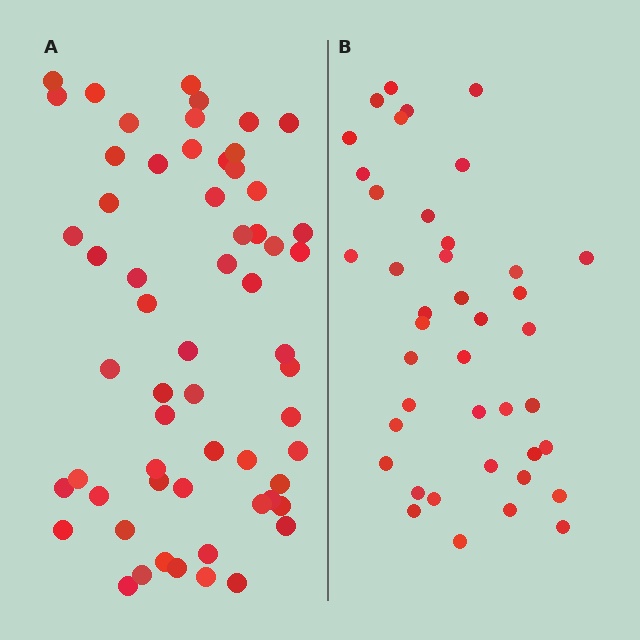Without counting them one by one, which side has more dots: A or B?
Region A (the left region) has more dots.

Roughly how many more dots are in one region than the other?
Region A has approximately 20 more dots than region B.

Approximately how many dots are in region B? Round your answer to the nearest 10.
About 40 dots. (The exact count is 41, which rounds to 40.)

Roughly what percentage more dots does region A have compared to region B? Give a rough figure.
About 45% more.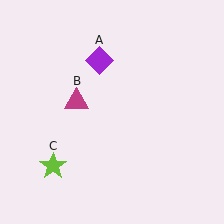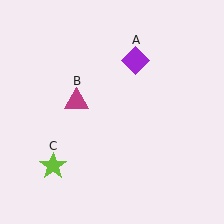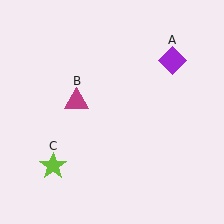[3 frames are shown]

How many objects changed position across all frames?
1 object changed position: purple diamond (object A).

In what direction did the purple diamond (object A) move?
The purple diamond (object A) moved right.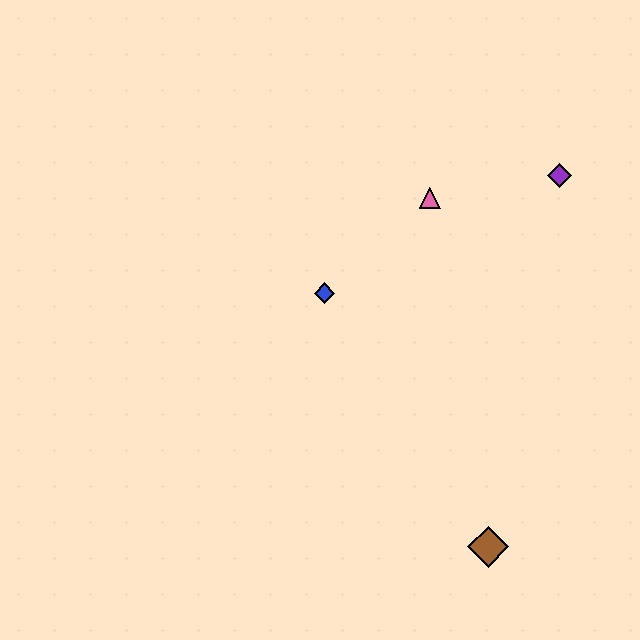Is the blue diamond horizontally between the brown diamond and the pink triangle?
No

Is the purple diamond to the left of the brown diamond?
No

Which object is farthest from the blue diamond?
The brown diamond is farthest from the blue diamond.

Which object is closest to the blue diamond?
The pink triangle is closest to the blue diamond.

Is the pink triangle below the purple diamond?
Yes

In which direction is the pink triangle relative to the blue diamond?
The pink triangle is to the right of the blue diamond.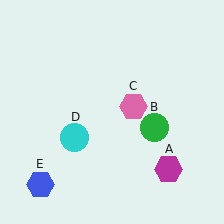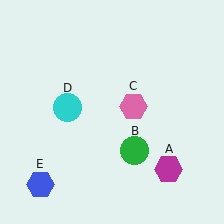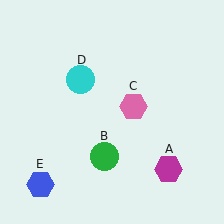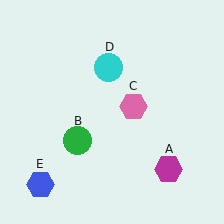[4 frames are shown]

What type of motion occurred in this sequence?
The green circle (object B), cyan circle (object D) rotated clockwise around the center of the scene.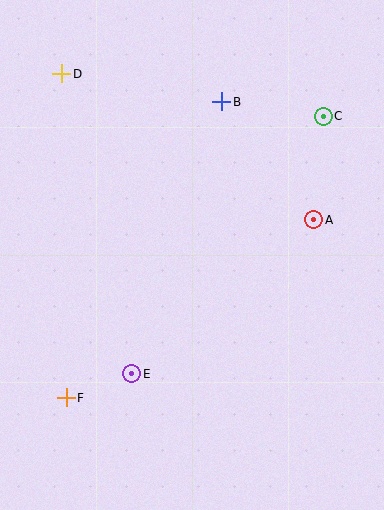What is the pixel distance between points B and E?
The distance between B and E is 286 pixels.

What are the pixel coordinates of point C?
Point C is at (323, 116).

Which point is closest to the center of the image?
Point A at (314, 220) is closest to the center.